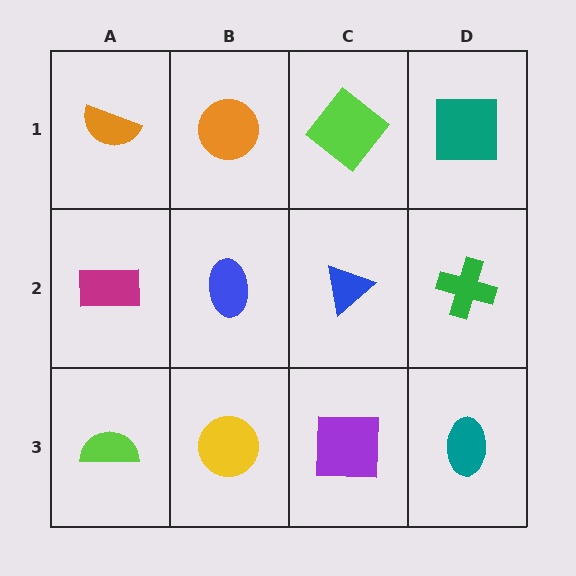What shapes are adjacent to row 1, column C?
A blue triangle (row 2, column C), an orange circle (row 1, column B), a teal square (row 1, column D).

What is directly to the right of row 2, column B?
A blue triangle.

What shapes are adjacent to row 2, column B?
An orange circle (row 1, column B), a yellow circle (row 3, column B), a magenta rectangle (row 2, column A), a blue triangle (row 2, column C).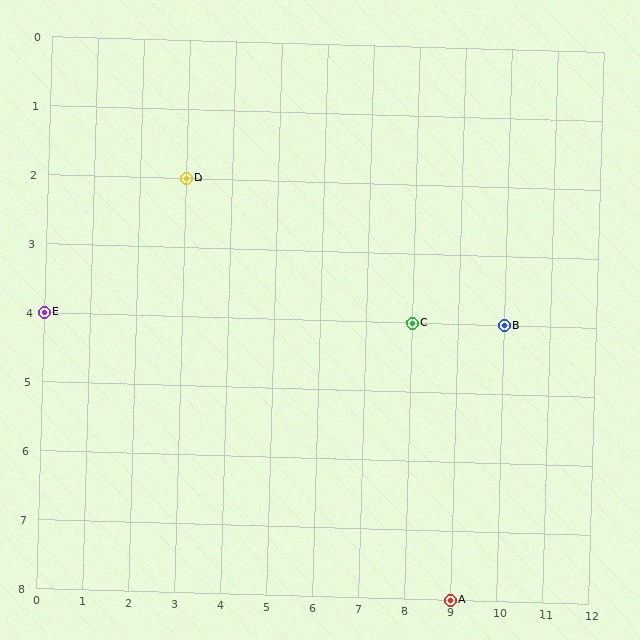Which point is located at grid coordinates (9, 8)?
Point A is at (9, 8).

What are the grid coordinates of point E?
Point E is at grid coordinates (0, 4).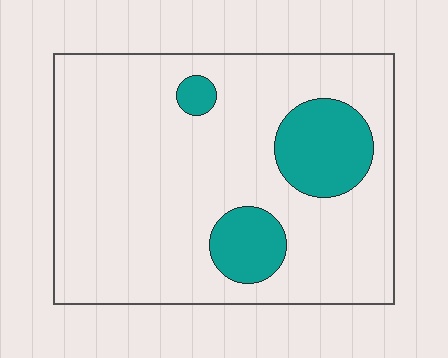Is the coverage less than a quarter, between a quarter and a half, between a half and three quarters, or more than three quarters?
Less than a quarter.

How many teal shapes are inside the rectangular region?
3.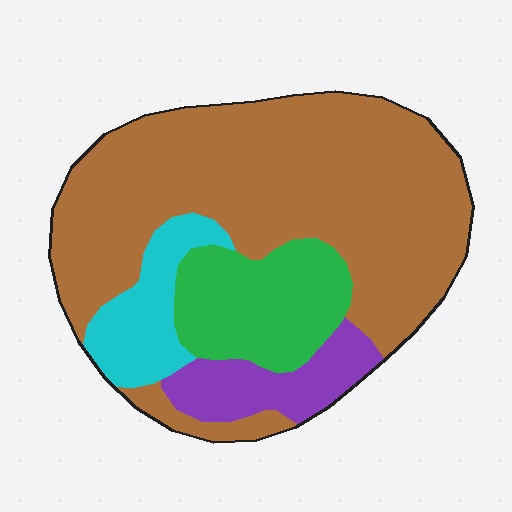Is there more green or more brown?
Brown.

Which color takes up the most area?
Brown, at roughly 65%.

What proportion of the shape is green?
Green covers 17% of the shape.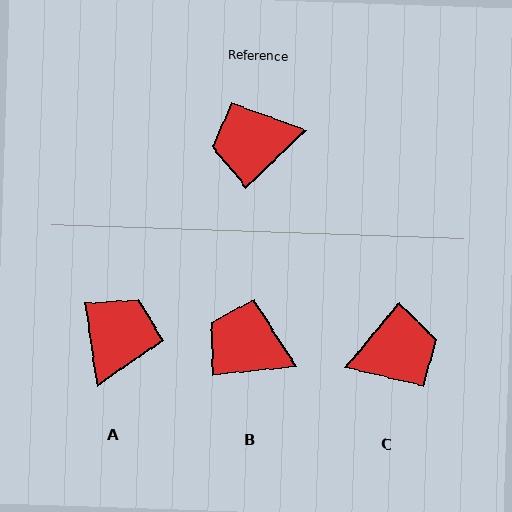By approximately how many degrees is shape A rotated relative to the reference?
Approximately 125 degrees clockwise.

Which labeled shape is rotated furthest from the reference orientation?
C, about 174 degrees away.